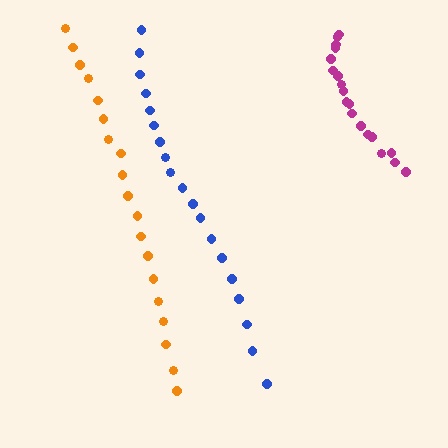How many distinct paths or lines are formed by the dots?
There are 3 distinct paths.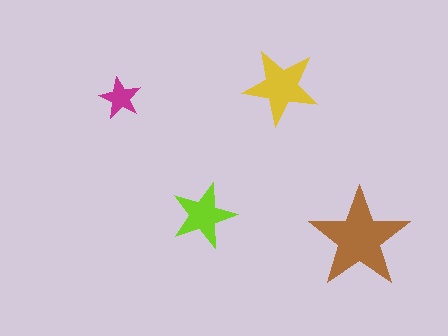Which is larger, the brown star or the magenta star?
The brown one.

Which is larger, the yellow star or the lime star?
The yellow one.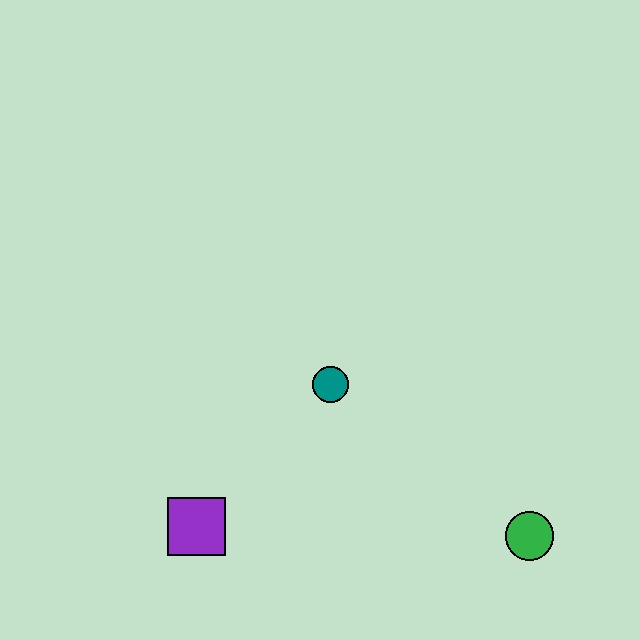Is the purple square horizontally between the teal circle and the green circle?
No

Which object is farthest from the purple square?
The green circle is farthest from the purple square.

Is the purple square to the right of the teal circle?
No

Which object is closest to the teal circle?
The purple square is closest to the teal circle.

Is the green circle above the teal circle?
No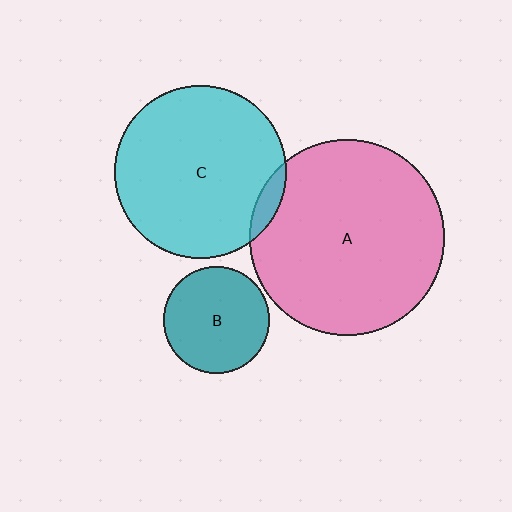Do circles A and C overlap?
Yes.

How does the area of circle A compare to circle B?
Approximately 3.4 times.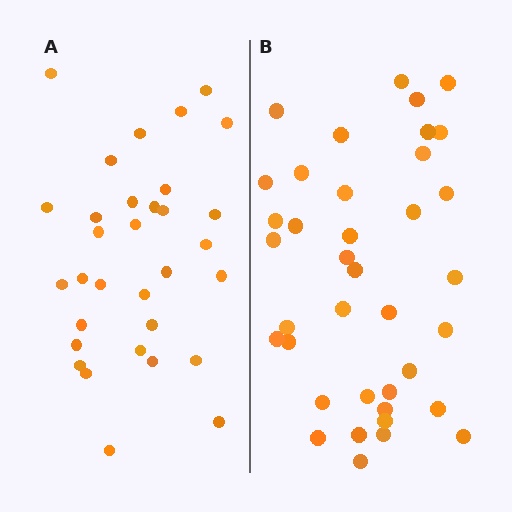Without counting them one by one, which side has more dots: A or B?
Region B (the right region) has more dots.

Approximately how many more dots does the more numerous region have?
Region B has about 6 more dots than region A.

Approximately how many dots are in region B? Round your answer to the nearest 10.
About 40 dots. (The exact count is 38, which rounds to 40.)